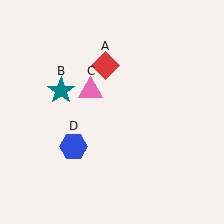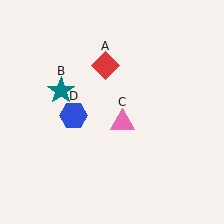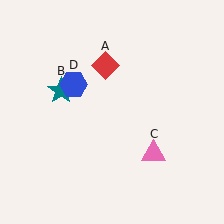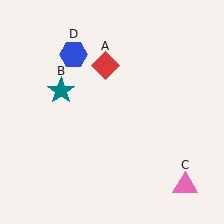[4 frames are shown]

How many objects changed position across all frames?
2 objects changed position: pink triangle (object C), blue hexagon (object D).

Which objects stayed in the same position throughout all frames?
Red diamond (object A) and teal star (object B) remained stationary.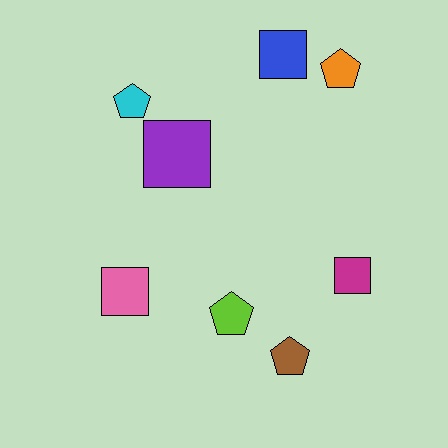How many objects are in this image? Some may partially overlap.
There are 8 objects.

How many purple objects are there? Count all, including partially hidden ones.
There is 1 purple object.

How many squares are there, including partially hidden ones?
There are 4 squares.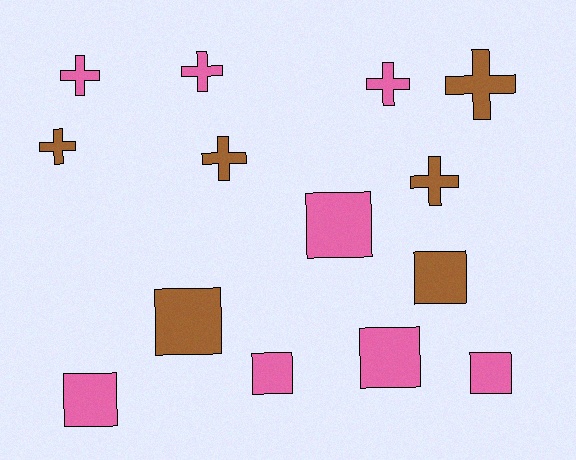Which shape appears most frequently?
Cross, with 7 objects.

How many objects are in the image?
There are 14 objects.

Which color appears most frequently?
Pink, with 8 objects.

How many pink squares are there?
There are 5 pink squares.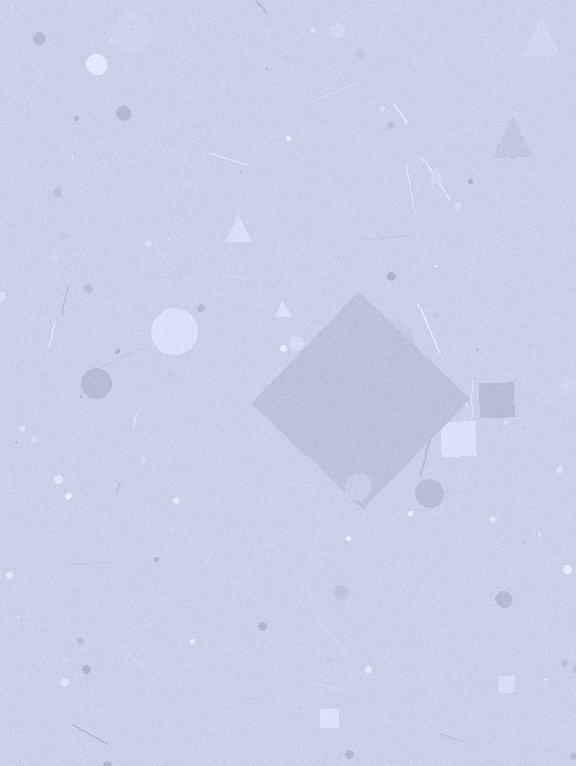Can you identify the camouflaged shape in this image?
The camouflaged shape is a diamond.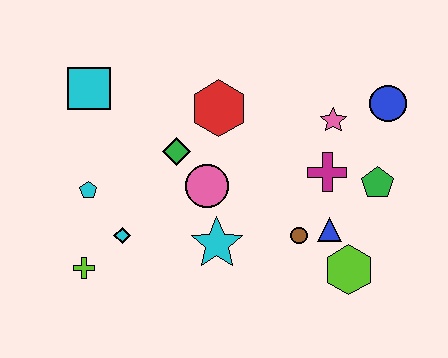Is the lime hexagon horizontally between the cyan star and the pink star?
No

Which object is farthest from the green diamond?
The blue circle is farthest from the green diamond.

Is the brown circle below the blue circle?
Yes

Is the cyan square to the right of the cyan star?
No